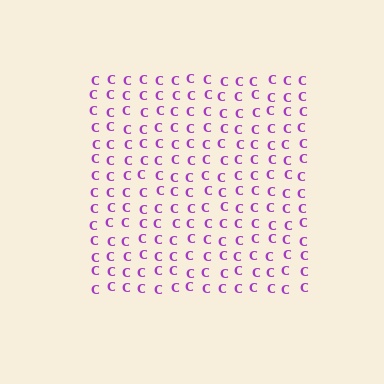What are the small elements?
The small elements are letter C's.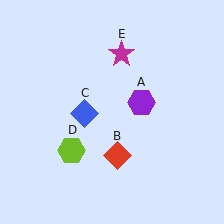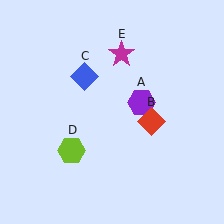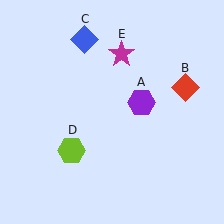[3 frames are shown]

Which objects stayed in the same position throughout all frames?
Purple hexagon (object A) and lime hexagon (object D) and magenta star (object E) remained stationary.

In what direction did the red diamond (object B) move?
The red diamond (object B) moved up and to the right.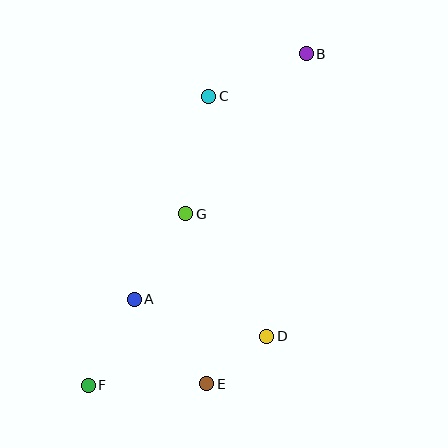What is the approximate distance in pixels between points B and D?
The distance between B and D is approximately 286 pixels.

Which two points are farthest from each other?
Points B and F are farthest from each other.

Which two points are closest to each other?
Points D and E are closest to each other.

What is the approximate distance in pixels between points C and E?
The distance between C and E is approximately 288 pixels.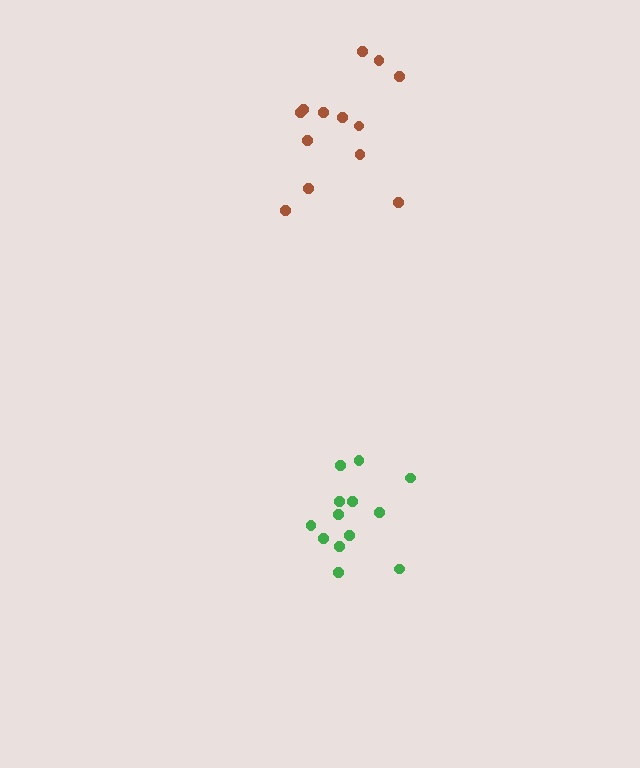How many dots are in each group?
Group 1: 13 dots, Group 2: 13 dots (26 total).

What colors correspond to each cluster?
The clusters are colored: green, brown.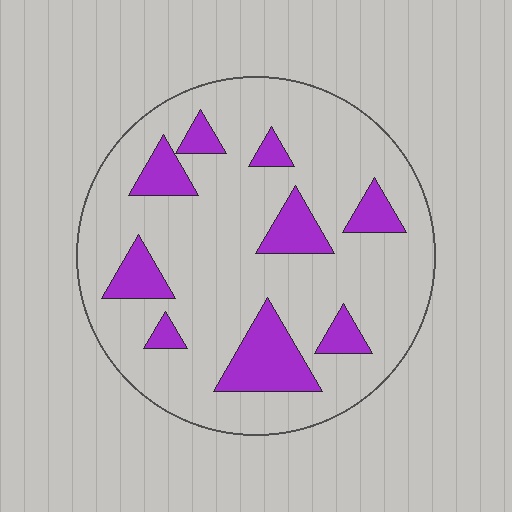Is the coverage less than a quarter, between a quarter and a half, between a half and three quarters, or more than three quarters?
Less than a quarter.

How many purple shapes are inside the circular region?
9.